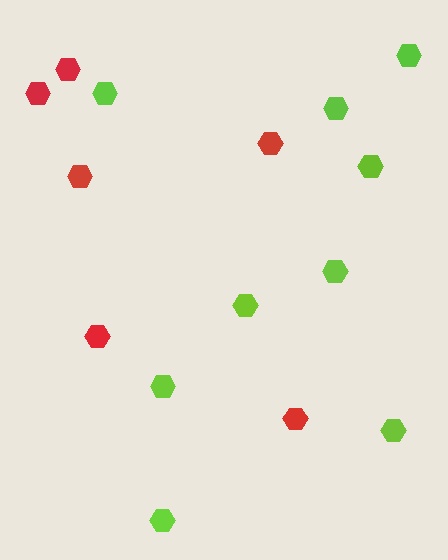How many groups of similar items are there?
There are 2 groups: one group of red hexagons (6) and one group of lime hexagons (9).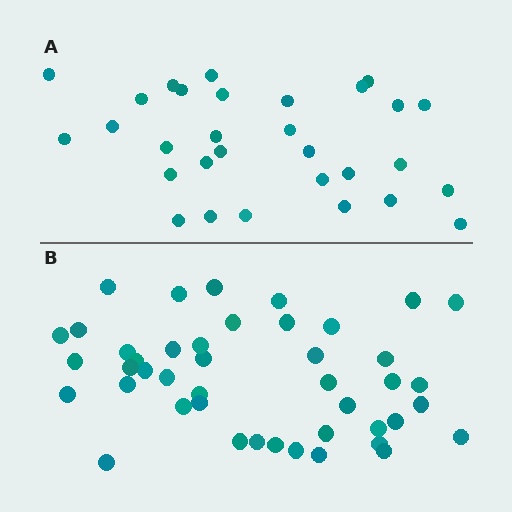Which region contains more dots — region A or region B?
Region B (the bottom region) has more dots.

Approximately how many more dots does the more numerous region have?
Region B has approximately 15 more dots than region A.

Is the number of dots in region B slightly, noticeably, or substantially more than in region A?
Region B has substantially more. The ratio is roughly 1.5 to 1.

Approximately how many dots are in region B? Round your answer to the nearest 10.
About 40 dots. (The exact count is 44, which rounds to 40.)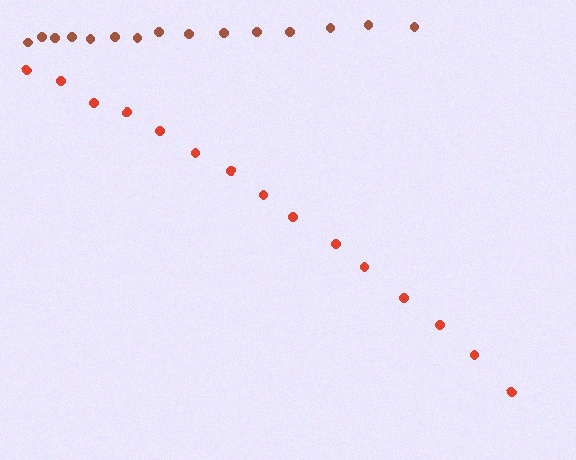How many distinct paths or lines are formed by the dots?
There are 2 distinct paths.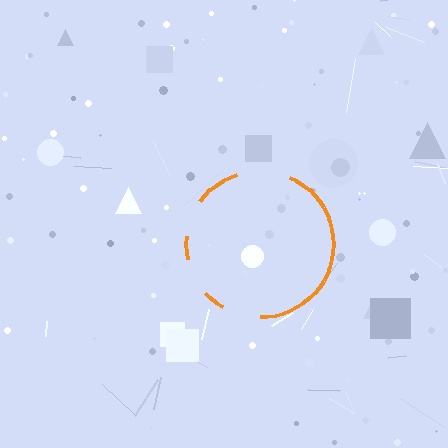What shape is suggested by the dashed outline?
The dashed outline suggests a circle.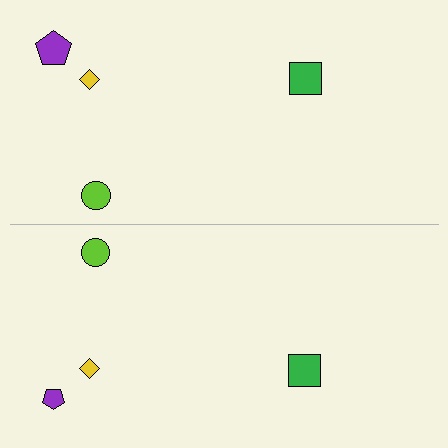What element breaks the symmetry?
The purple pentagon on the bottom side has a different size than its mirror counterpart.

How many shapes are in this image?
There are 8 shapes in this image.